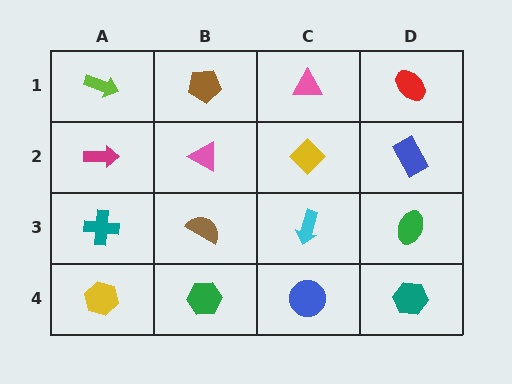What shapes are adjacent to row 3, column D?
A blue rectangle (row 2, column D), a teal hexagon (row 4, column D), a cyan arrow (row 3, column C).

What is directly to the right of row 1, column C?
A red ellipse.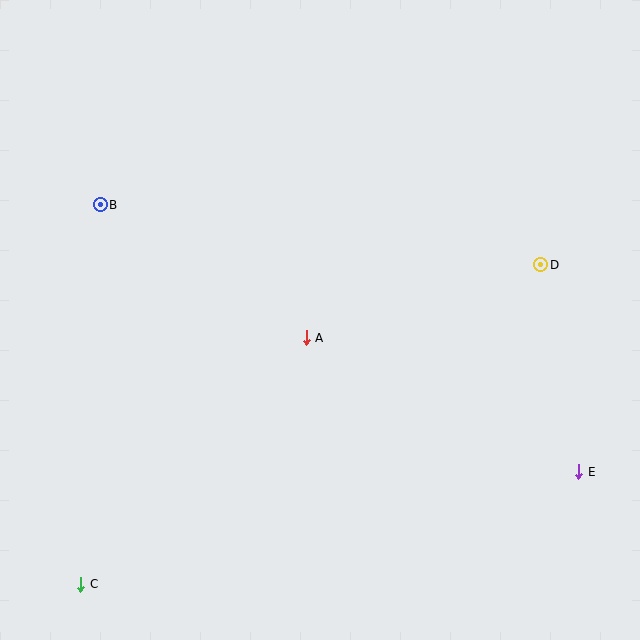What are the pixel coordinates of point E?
Point E is at (579, 472).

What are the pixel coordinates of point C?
Point C is at (81, 584).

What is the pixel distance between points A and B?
The distance between A and B is 245 pixels.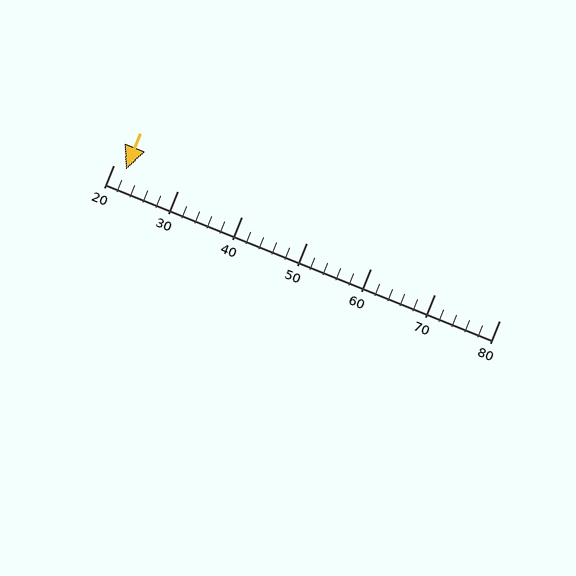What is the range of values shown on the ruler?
The ruler shows values from 20 to 80.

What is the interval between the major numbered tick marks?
The major tick marks are spaced 10 units apart.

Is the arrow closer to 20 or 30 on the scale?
The arrow is closer to 20.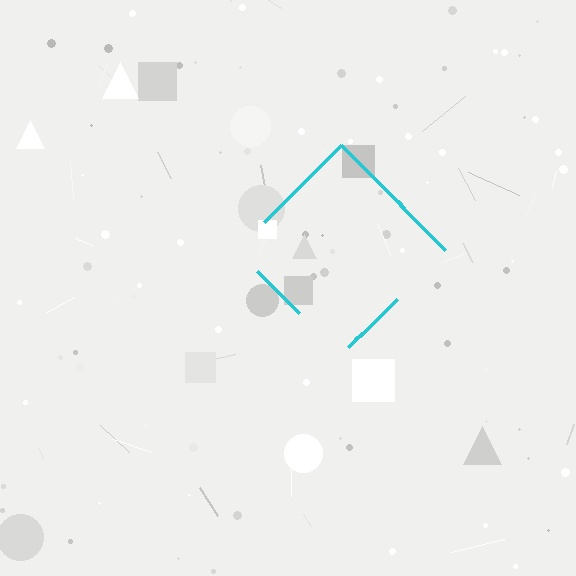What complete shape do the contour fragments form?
The contour fragments form a diamond.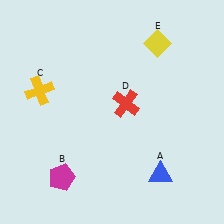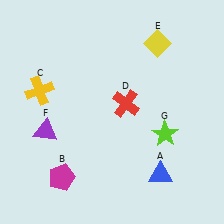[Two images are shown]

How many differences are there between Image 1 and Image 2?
There are 2 differences between the two images.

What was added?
A purple triangle (F), a lime star (G) were added in Image 2.